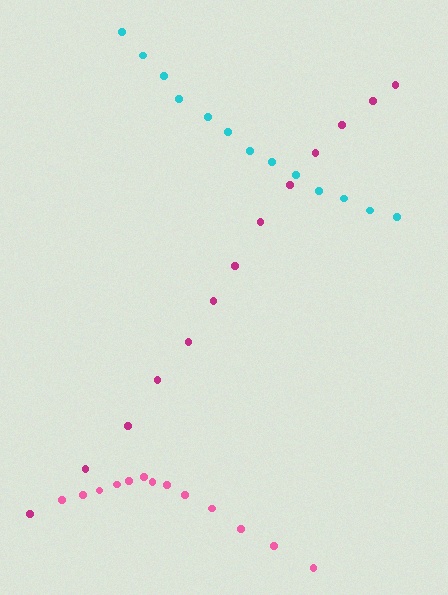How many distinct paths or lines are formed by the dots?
There are 3 distinct paths.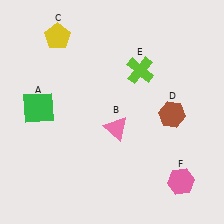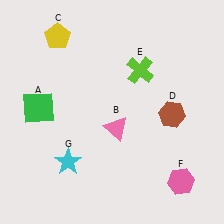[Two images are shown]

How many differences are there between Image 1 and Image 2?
There is 1 difference between the two images.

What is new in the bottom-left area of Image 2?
A cyan star (G) was added in the bottom-left area of Image 2.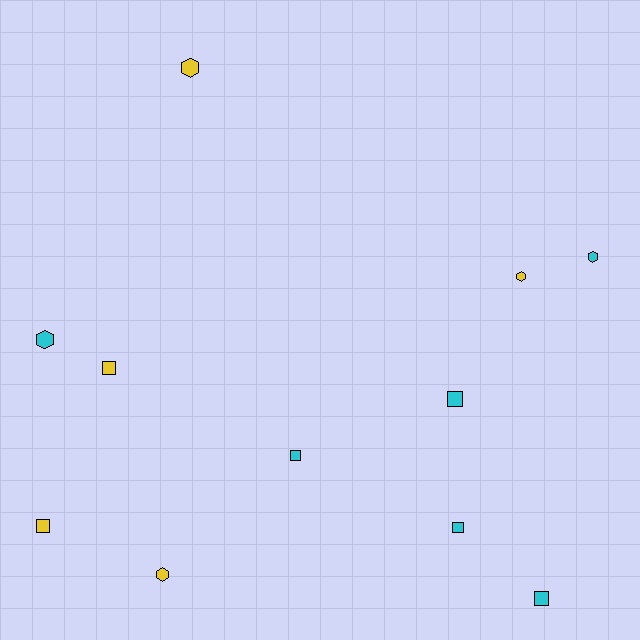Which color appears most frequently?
Cyan, with 6 objects.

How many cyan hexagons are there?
There are 2 cyan hexagons.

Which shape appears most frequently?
Square, with 6 objects.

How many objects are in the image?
There are 11 objects.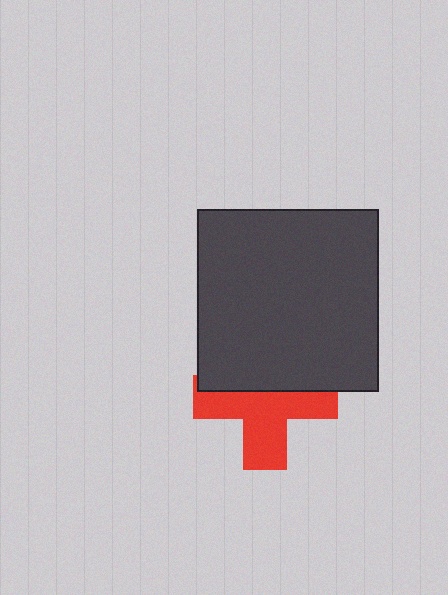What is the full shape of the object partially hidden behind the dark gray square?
The partially hidden object is a red cross.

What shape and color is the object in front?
The object in front is a dark gray square.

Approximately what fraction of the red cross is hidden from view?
Roughly 41% of the red cross is hidden behind the dark gray square.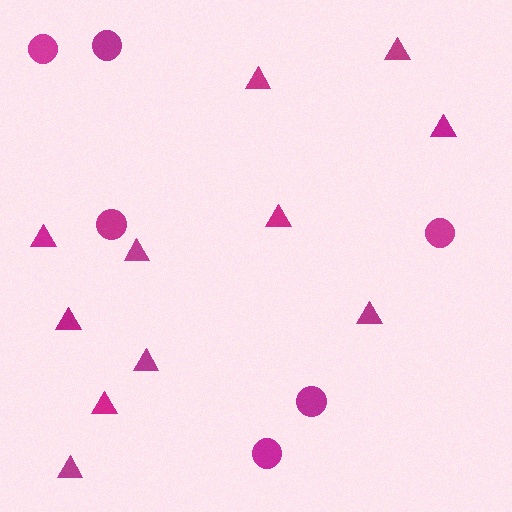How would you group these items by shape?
There are 2 groups: one group of triangles (11) and one group of circles (6).